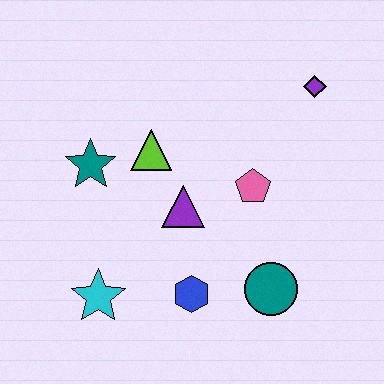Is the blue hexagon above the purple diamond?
No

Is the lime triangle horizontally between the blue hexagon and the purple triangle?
No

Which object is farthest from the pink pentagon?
The cyan star is farthest from the pink pentagon.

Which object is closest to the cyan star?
The blue hexagon is closest to the cyan star.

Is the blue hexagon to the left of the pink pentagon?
Yes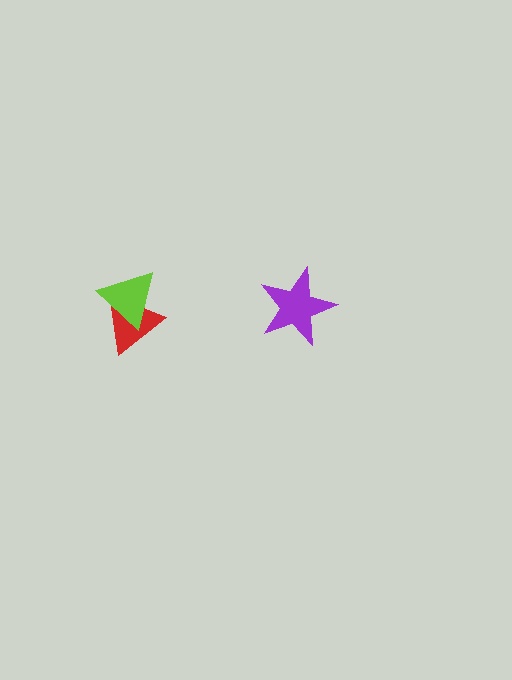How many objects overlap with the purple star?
0 objects overlap with the purple star.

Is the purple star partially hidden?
No, no other shape covers it.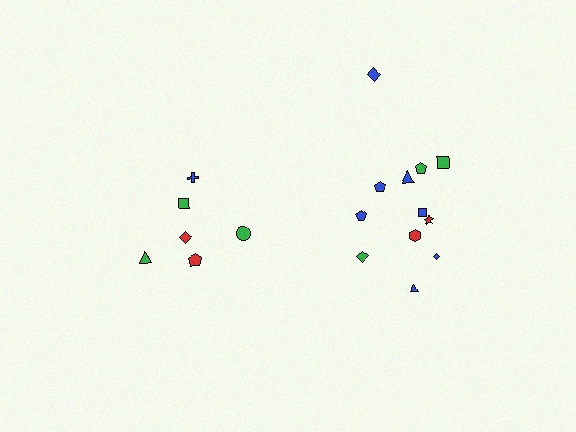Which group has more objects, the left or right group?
The right group.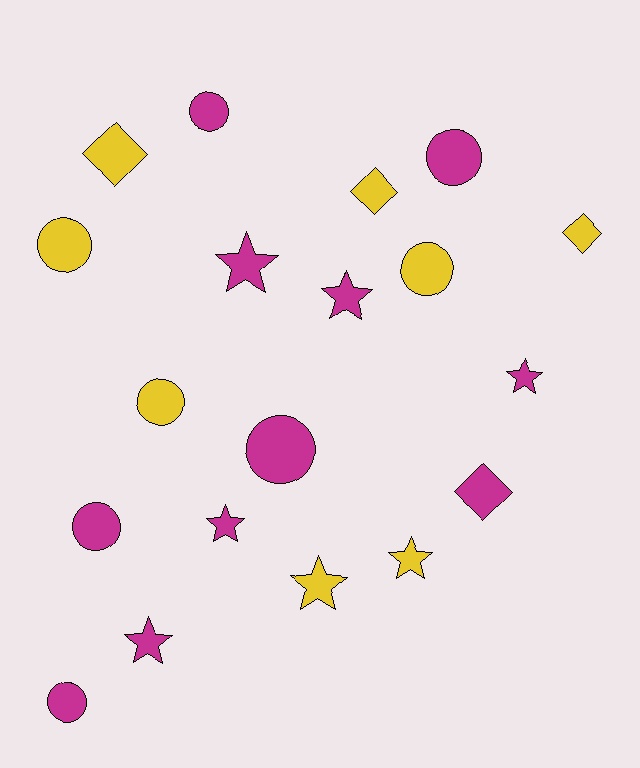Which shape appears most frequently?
Circle, with 8 objects.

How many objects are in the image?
There are 19 objects.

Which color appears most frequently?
Magenta, with 11 objects.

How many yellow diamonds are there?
There are 3 yellow diamonds.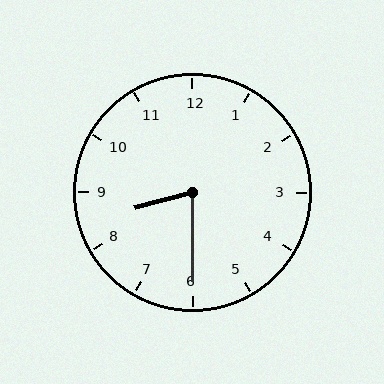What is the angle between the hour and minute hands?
Approximately 75 degrees.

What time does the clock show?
8:30.